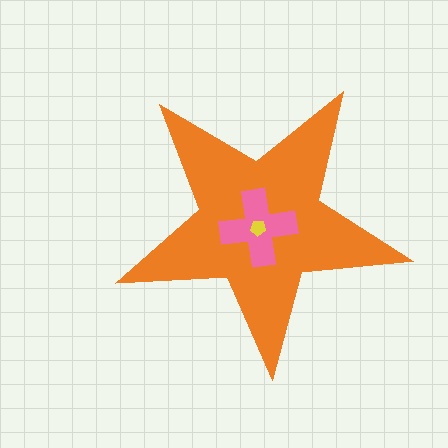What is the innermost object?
The yellow pentagon.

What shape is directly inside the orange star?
The pink cross.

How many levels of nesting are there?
3.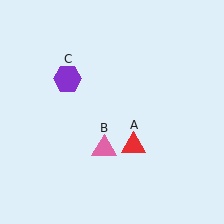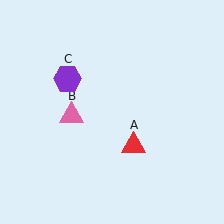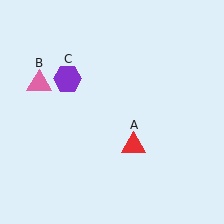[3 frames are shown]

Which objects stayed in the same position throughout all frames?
Red triangle (object A) and purple hexagon (object C) remained stationary.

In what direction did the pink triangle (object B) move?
The pink triangle (object B) moved up and to the left.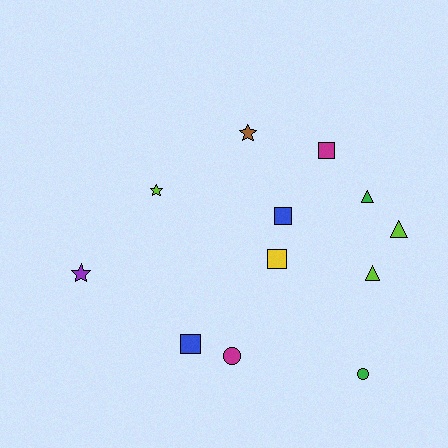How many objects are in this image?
There are 12 objects.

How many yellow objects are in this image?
There is 1 yellow object.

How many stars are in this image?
There are 3 stars.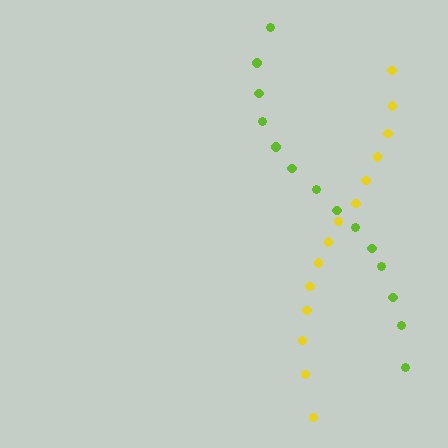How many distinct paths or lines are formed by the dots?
There are 2 distinct paths.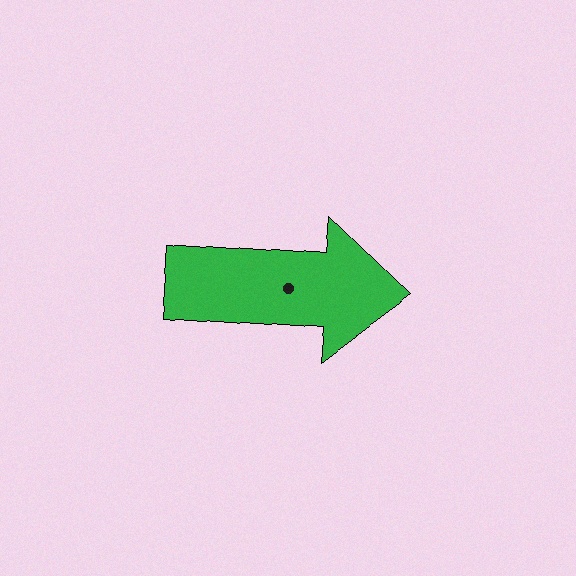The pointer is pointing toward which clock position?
Roughly 3 o'clock.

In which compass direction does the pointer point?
East.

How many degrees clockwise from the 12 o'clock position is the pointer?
Approximately 94 degrees.